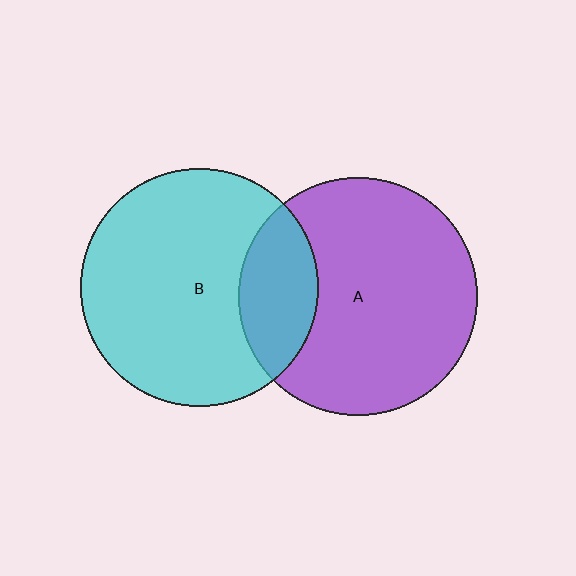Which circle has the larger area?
Circle A (purple).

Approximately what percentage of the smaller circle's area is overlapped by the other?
Approximately 20%.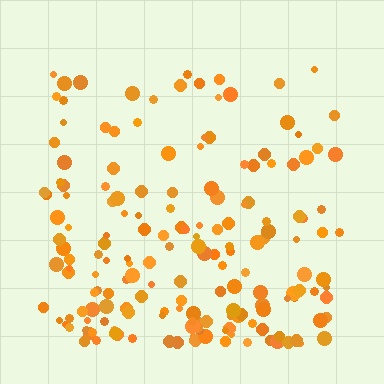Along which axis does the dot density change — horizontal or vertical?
Vertical.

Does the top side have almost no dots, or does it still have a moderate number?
Still a moderate number, just noticeably fewer than the bottom.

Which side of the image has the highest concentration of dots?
The bottom.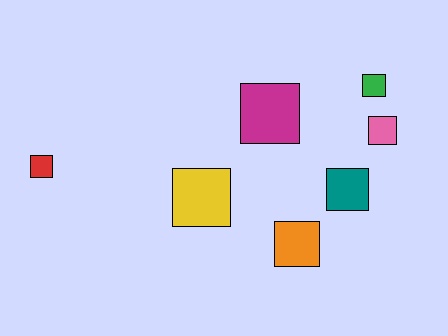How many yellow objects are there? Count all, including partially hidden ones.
There is 1 yellow object.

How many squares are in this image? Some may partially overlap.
There are 7 squares.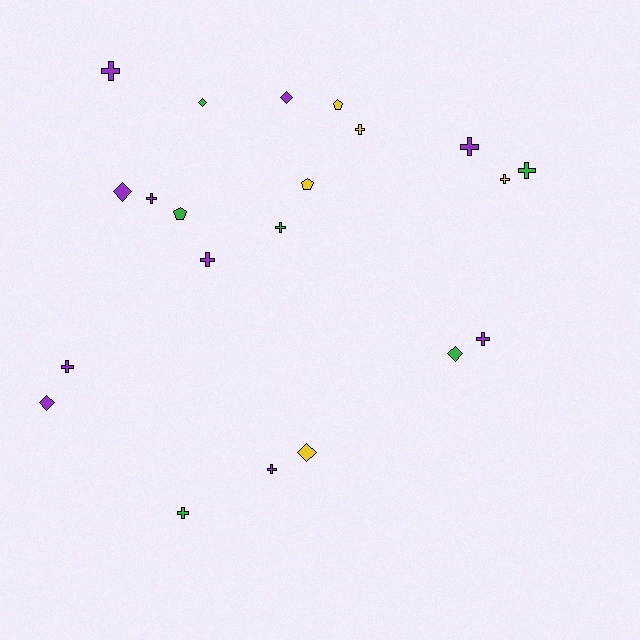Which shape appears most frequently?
Cross, with 12 objects.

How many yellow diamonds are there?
There is 1 yellow diamond.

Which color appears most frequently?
Purple, with 10 objects.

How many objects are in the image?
There are 21 objects.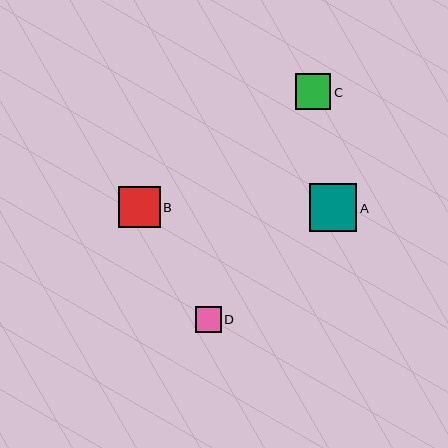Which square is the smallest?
Square D is the smallest with a size of approximately 26 pixels.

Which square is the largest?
Square A is the largest with a size of approximately 47 pixels.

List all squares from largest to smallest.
From largest to smallest: A, B, C, D.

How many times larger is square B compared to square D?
Square B is approximately 1.6 times the size of square D.